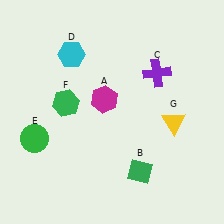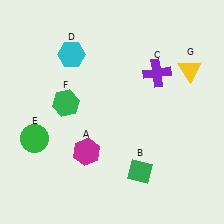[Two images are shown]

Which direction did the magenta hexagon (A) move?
The magenta hexagon (A) moved down.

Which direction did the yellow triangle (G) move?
The yellow triangle (G) moved up.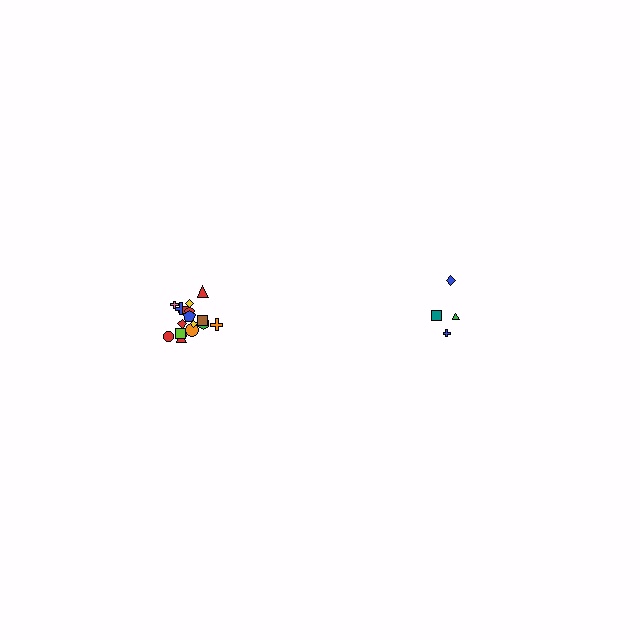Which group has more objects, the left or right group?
The left group.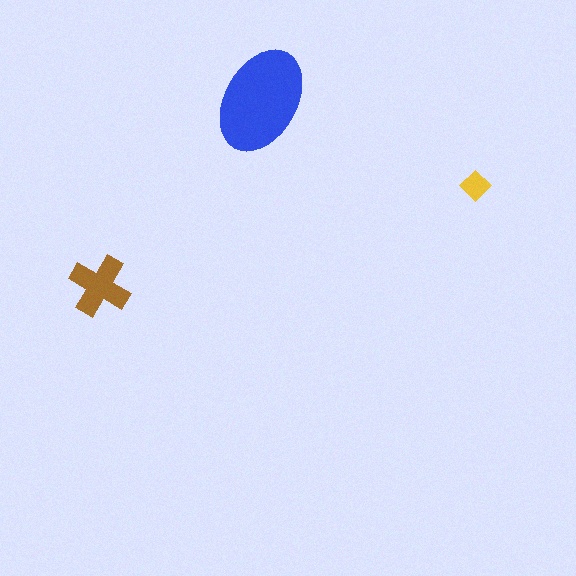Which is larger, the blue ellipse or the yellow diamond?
The blue ellipse.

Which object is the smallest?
The yellow diamond.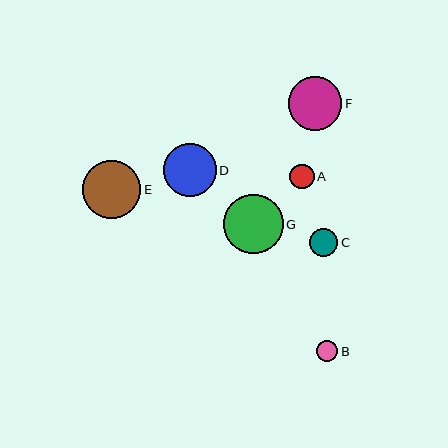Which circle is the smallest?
Circle B is the smallest with a size of approximately 21 pixels.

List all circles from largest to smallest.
From largest to smallest: G, E, F, D, C, A, B.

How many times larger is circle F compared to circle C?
Circle F is approximately 1.9 times the size of circle C.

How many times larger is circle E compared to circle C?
Circle E is approximately 2.1 times the size of circle C.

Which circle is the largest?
Circle G is the largest with a size of approximately 59 pixels.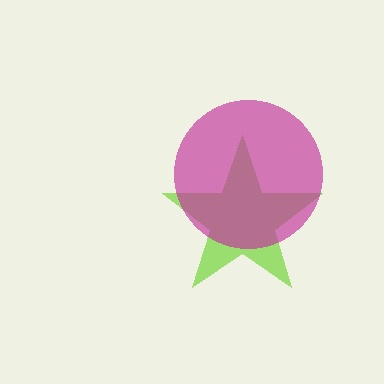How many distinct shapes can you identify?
There are 2 distinct shapes: a lime star, a magenta circle.